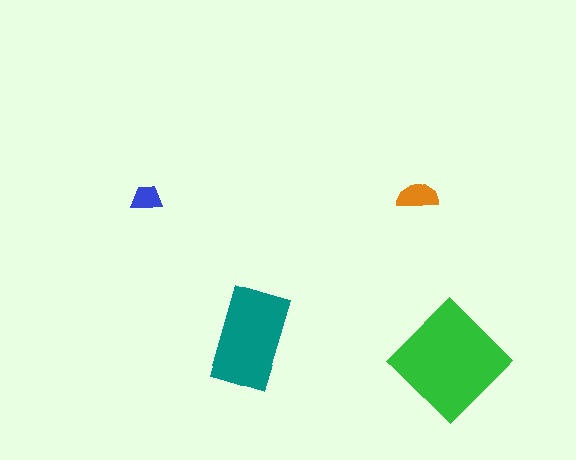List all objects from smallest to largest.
The blue trapezoid, the orange semicircle, the teal rectangle, the green diamond.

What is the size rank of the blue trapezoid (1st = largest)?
4th.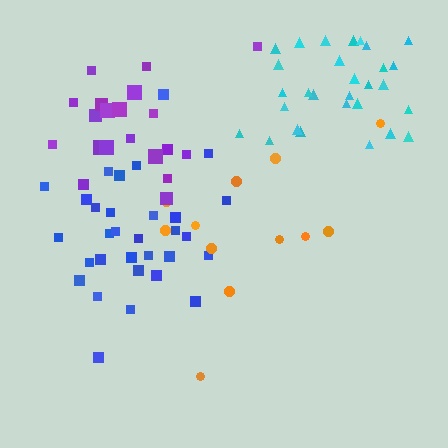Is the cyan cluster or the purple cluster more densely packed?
Cyan.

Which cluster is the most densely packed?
Blue.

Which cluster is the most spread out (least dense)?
Orange.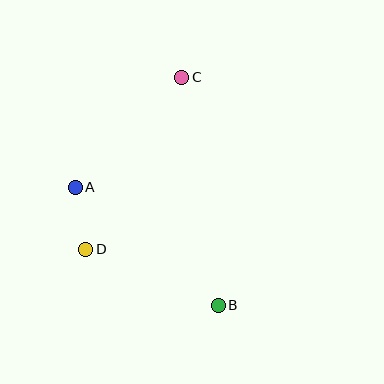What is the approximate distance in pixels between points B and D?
The distance between B and D is approximately 144 pixels.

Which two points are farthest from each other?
Points B and C are farthest from each other.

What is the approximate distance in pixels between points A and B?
The distance between A and B is approximately 185 pixels.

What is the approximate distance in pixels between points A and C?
The distance between A and C is approximately 153 pixels.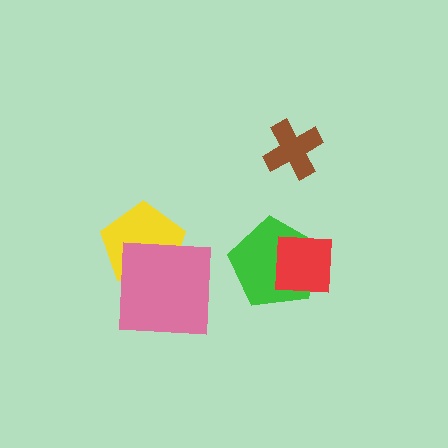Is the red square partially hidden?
No, no other shape covers it.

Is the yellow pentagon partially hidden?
Yes, it is partially covered by another shape.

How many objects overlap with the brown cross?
0 objects overlap with the brown cross.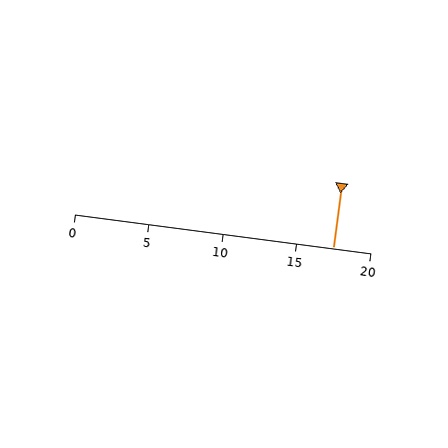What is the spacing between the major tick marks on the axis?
The major ticks are spaced 5 apart.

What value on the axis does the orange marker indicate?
The marker indicates approximately 17.5.